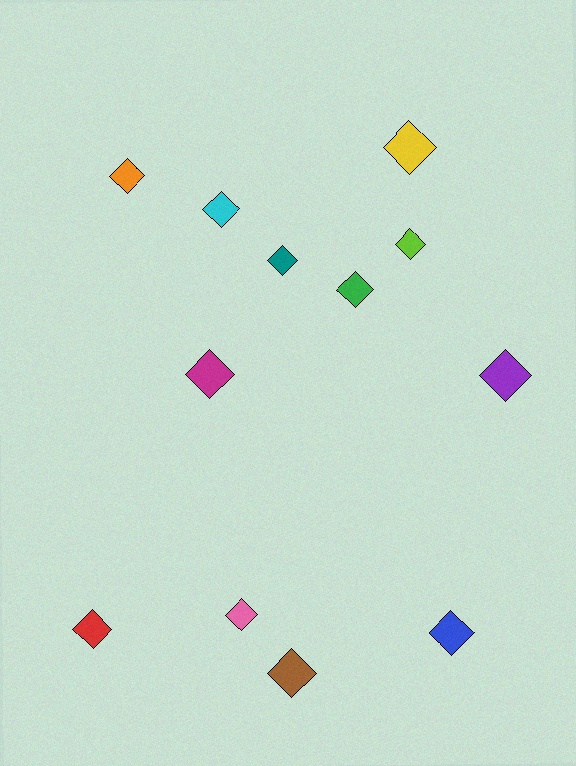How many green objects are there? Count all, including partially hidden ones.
There is 1 green object.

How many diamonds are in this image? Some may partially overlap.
There are 12 diamonds.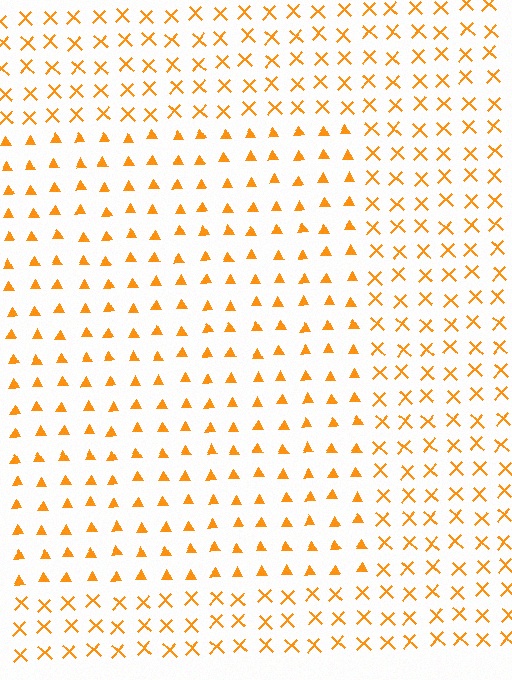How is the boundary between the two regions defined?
The boundary is defined by a change in element shape: triangles inside vs. X marks outside. All elements share the same color and spacing.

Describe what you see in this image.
The image is filled with small orange elements arranged in a uniform grid. A rectangle-shaped region contains triangles, while the surrounding area contains X marks. The boundary is defined purely by the change in element shape.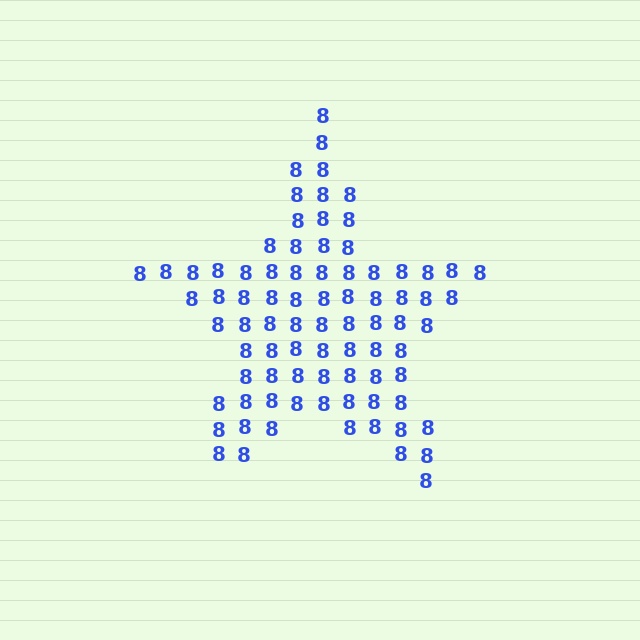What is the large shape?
The large shape is a star.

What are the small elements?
The small elements are digit 8's.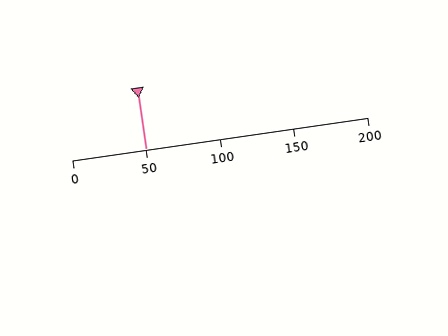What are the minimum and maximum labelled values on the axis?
The axis runs from 0 to 200.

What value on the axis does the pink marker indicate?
The marker indicates approximately 50.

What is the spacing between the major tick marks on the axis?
The major ticks are spaced 50 apart.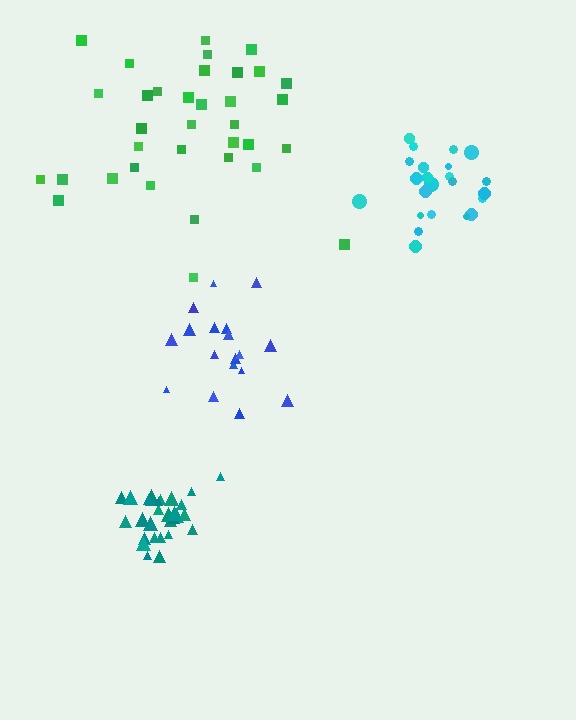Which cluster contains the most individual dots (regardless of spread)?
Green (35).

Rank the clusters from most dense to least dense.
teal, cyan, blue, green.